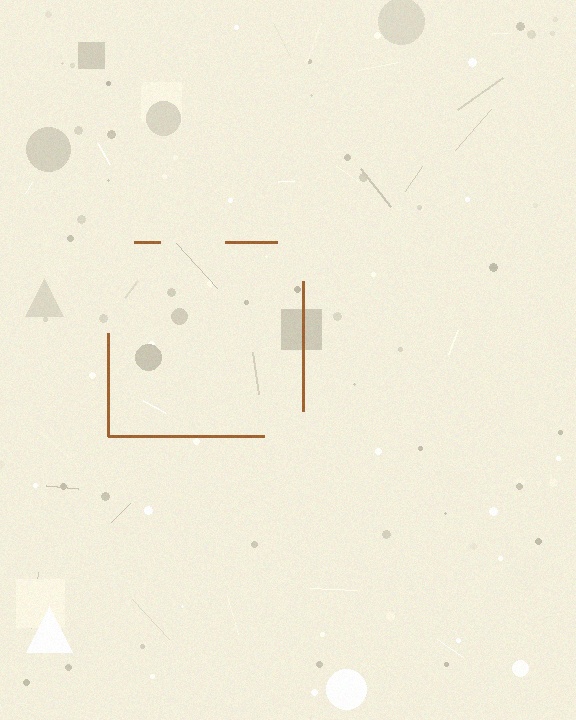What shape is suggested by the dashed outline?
The dashed outline suggests a square.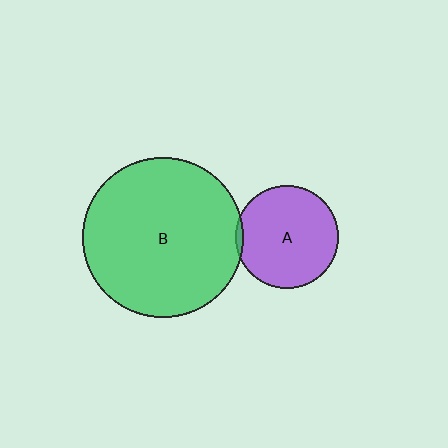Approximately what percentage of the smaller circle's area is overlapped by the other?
Approximately 5%.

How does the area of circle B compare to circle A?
Approximately 2.5 times.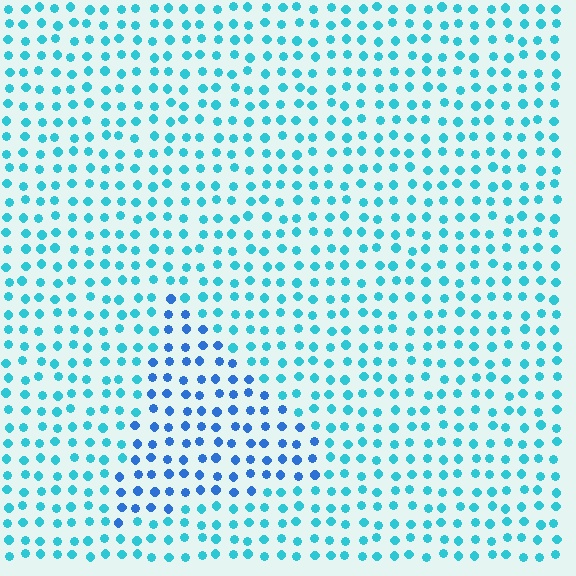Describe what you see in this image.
The image is filled with small cyan elements in a uniform arrangement. A triangle-shaped region is visible where the elements are tinted to a slightly different hue, forming a subtle color boundary.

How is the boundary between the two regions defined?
The boundary is defined purely by a slight shift in hue (about 31 degrees). Spacing, size, and orientation are identical on both sides.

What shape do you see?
I see a triangle.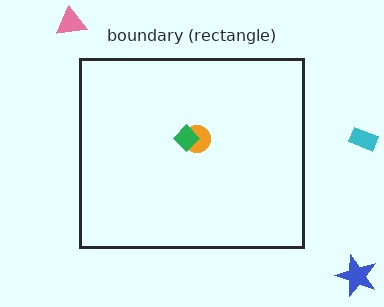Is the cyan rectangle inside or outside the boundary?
Outside.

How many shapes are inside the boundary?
2 inside, 3 outside.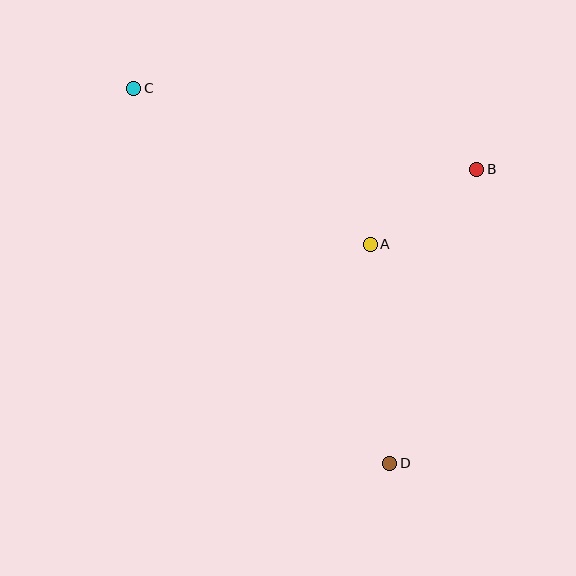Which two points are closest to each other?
Points A and B are closest to each other.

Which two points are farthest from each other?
Points C and D are farthest from each other.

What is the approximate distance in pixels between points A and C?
The distance between A and C is approximately 284 pixels.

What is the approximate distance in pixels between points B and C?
The distance between B and C is approximately 353 pixels.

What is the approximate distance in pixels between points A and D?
The distance between A and D is approximately 220 pixels.